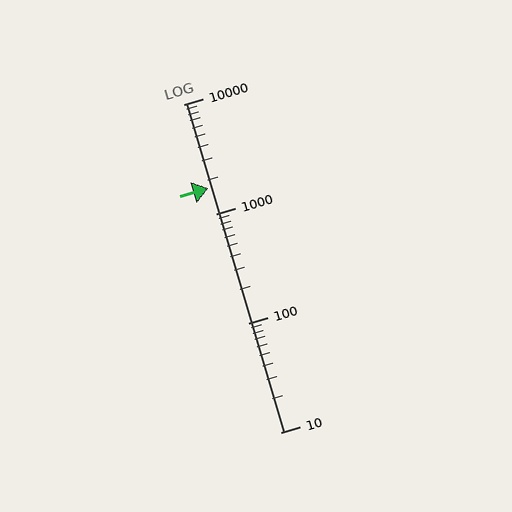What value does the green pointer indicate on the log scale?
The pointer indicates approximately 1700.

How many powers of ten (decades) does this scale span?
The scale spans 3 decades, from 10 to 10000.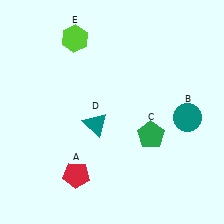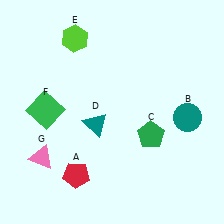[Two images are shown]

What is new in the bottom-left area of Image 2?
A pink triangle (G) was added in the bottom-left area of Image 2.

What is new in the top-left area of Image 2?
A green square (F) was added in the top-left area of Image 2.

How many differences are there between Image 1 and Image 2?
There are 2 differences between the two images.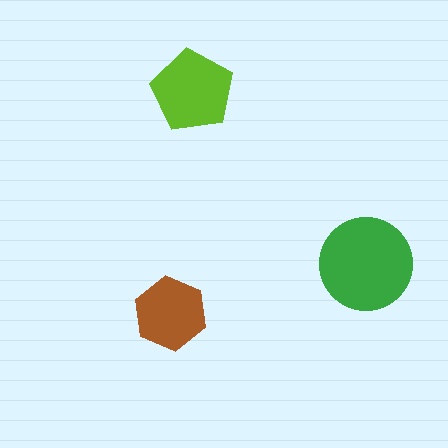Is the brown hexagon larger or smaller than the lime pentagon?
Smaller.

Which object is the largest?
The green circle.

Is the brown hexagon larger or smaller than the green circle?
Smaller.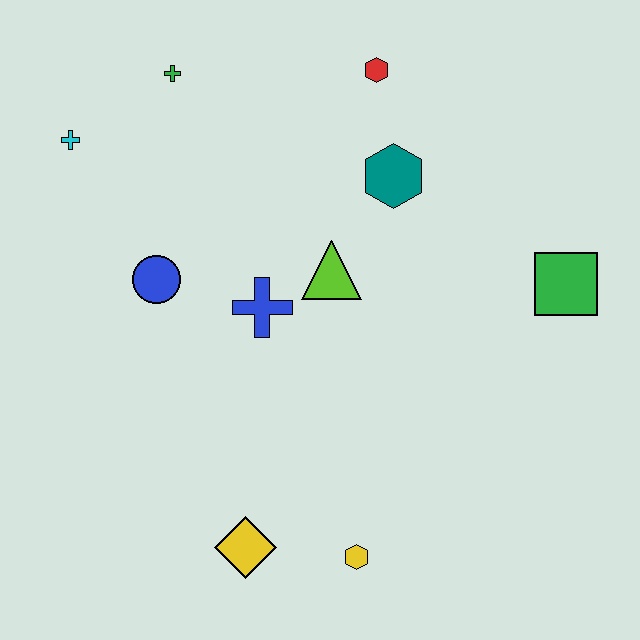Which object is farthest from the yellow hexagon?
The green cross is farthest from the yellow hexagon.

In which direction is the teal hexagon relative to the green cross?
The teal hexagon is to the right of the green cross.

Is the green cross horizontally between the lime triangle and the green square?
No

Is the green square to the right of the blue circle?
Yes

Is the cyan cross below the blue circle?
No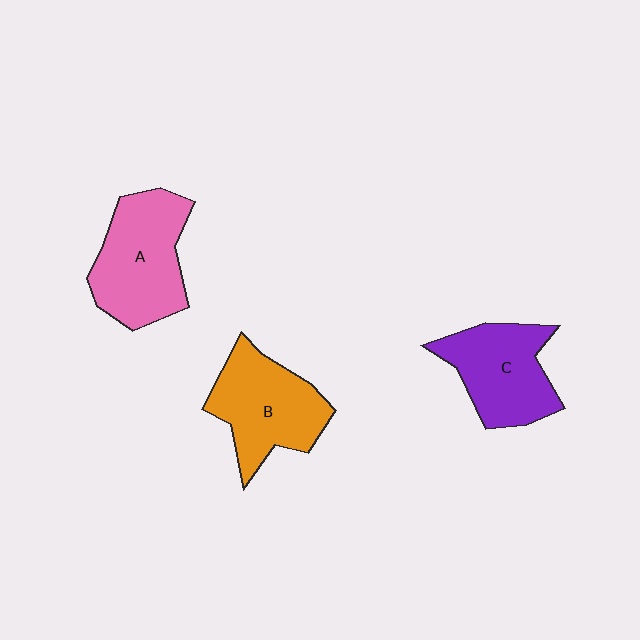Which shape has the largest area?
Shape A (pink).